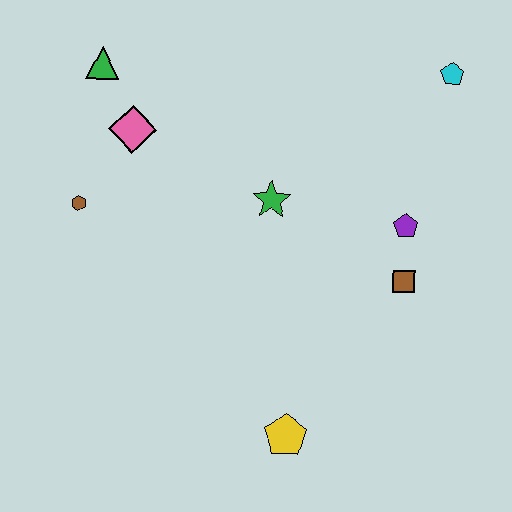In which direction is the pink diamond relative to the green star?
The pink diamond is to the left of the green star.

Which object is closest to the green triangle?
The pink diamond is closest to the green triangle.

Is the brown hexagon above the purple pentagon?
Yes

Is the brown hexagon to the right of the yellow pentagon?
No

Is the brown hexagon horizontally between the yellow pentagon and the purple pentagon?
No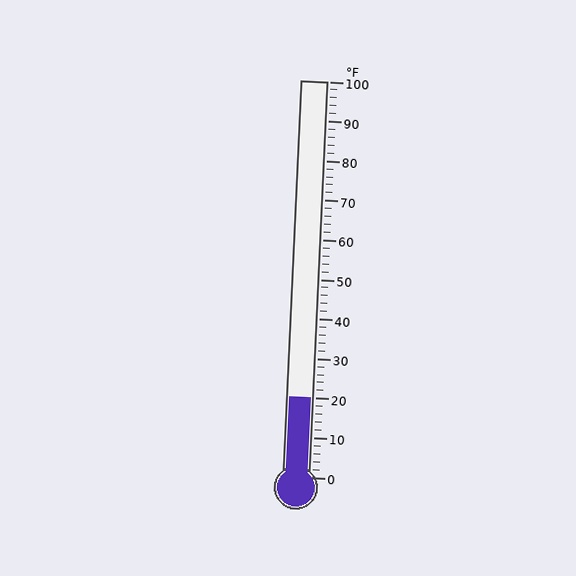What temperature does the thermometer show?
The thermometer shows approximately 20°F.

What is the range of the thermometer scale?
The thermometer scale ranges from 0°F to 100°F.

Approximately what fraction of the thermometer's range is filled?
The thermometer is filled to approximately 20% of its range.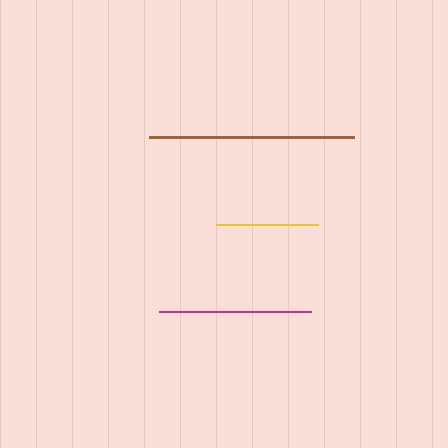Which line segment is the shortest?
The yellow line is the shortest at approximately 101 pixels.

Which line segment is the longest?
The brown line is the longest at approximately 205 pixels.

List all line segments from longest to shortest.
From longest to shortest: brown, magenta, yellow.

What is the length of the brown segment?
The brown segment is approximately 205 pixels long.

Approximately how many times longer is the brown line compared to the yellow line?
The brown line is approximately 2.0 times the length of the yellow line.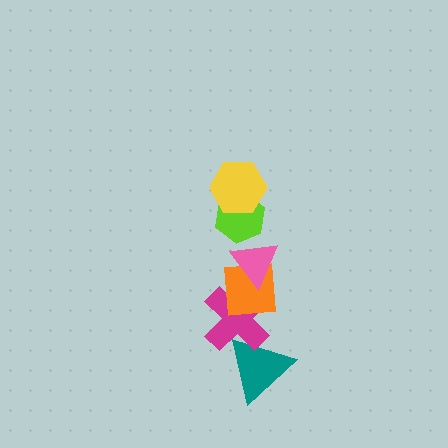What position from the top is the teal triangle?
The teal triangle is 6th from the top.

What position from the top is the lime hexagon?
The lime hexagon is 2nd from the top.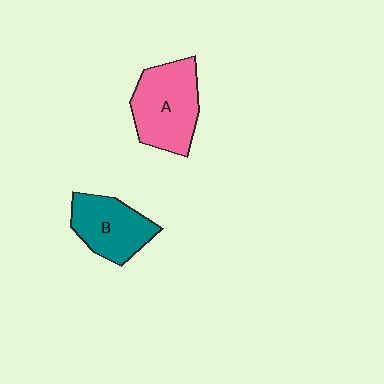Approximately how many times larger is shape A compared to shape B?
Approximately 1.3 times.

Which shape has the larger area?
Shape A (pink).